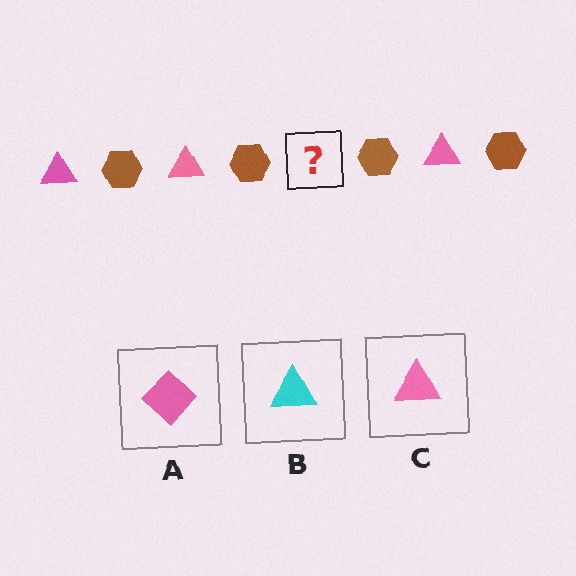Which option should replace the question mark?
Option C.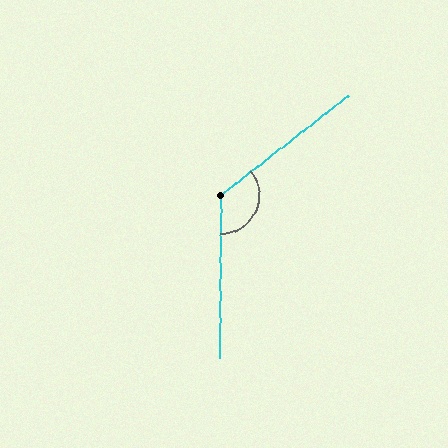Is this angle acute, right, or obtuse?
It is obtuse.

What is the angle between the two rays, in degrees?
Approximately 128 degrees.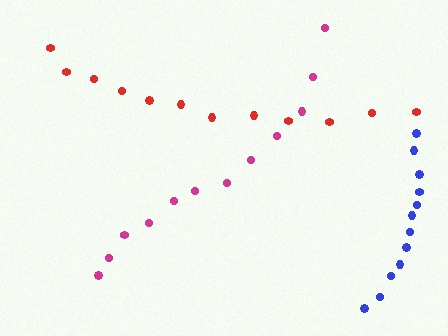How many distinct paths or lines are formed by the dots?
There are 3 distinct paths.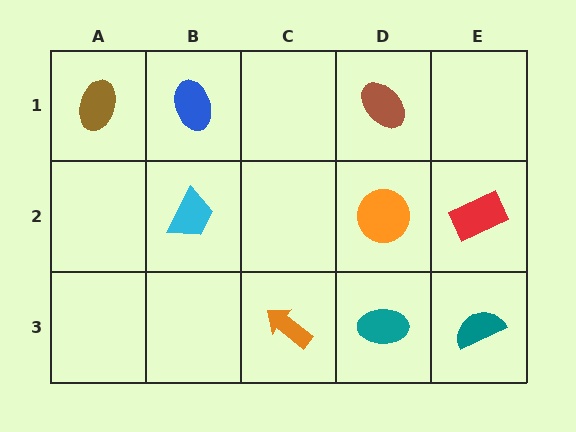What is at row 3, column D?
A teal ellipse.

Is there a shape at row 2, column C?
No, that cell is empty.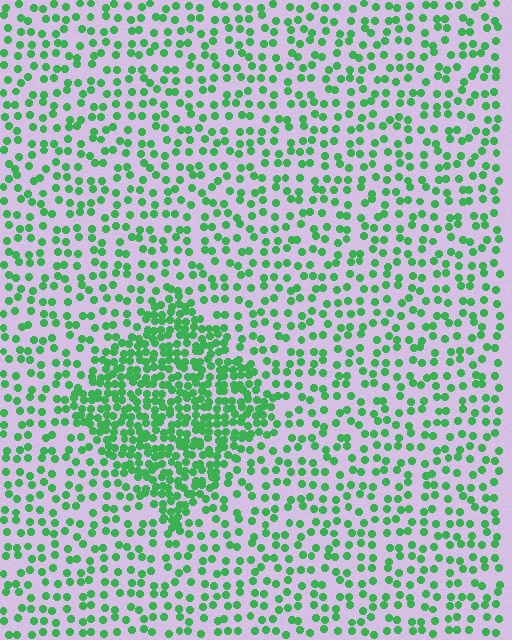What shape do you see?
I see a diamond.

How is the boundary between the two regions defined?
The boundary is defined by a change in element density (approximately 2.4x ratio). All elements are the same color, size, and shape.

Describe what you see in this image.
The image contains small green elements arranged at two different densities. A diamond-shaped region is visible where the elements are more densely packed than the surrounding area.